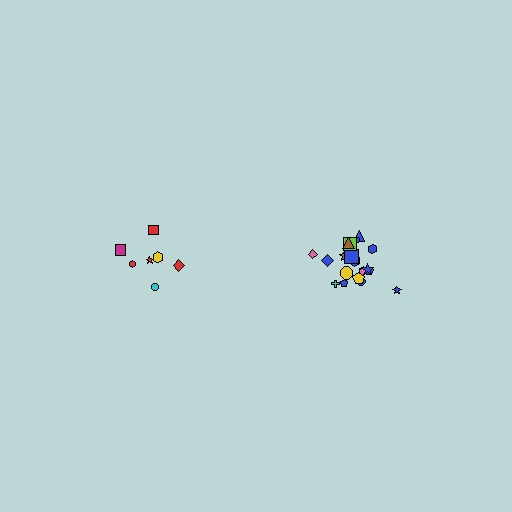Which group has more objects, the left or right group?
The right group.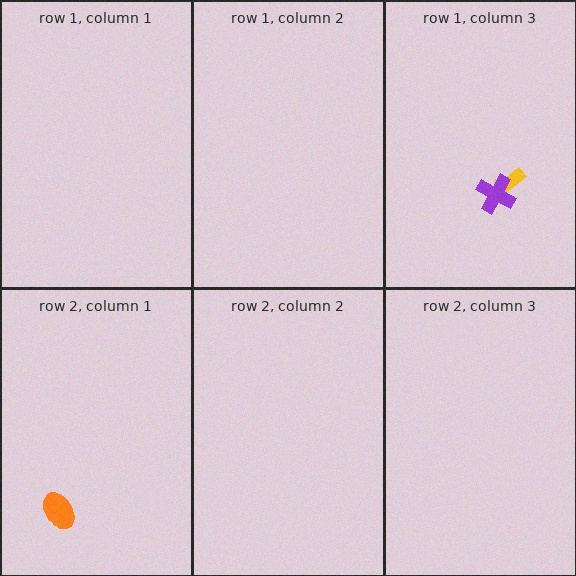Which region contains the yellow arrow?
The row 1, column 3 region.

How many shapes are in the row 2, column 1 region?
1.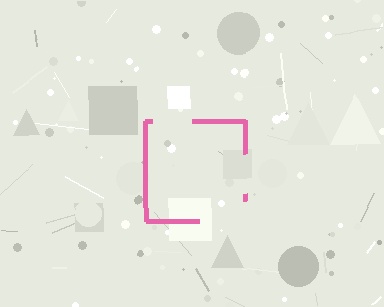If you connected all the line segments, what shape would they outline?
They would outline a square.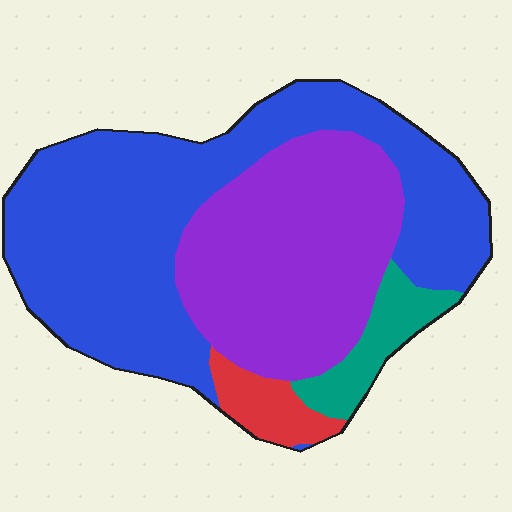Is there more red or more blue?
Blue.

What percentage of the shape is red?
Red covers 5% of the shape.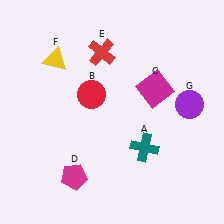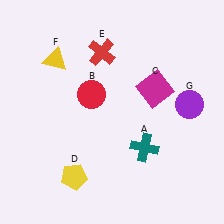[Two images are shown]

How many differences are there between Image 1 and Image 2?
There is 1 difference between the two images.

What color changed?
The pentagon (D) changed from magenta in Image 1 to yellow in Image 2.